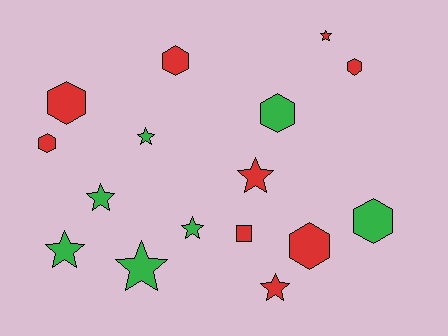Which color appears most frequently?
Red, with 9 objects.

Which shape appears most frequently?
Star, with 8 objects.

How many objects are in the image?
There are 16 objects.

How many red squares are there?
There is 1 red square.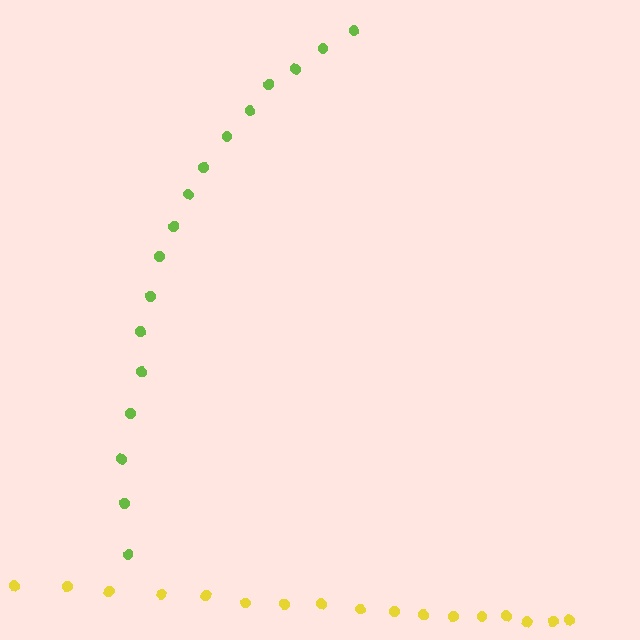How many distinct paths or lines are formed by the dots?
There are 2 distinct paths.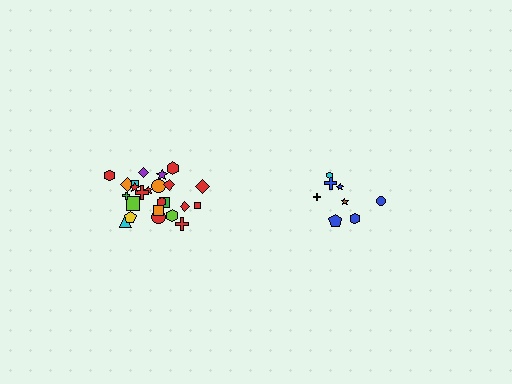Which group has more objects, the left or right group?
The left group.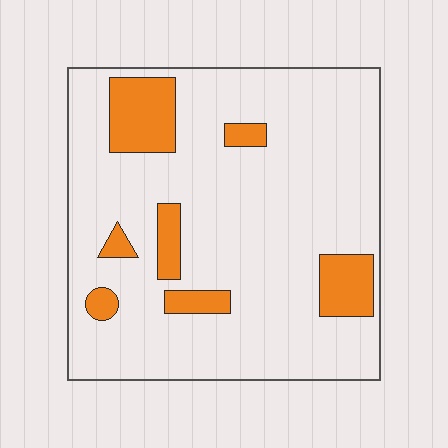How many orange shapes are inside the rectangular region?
7.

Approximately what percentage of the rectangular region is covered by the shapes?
Approximately 15%.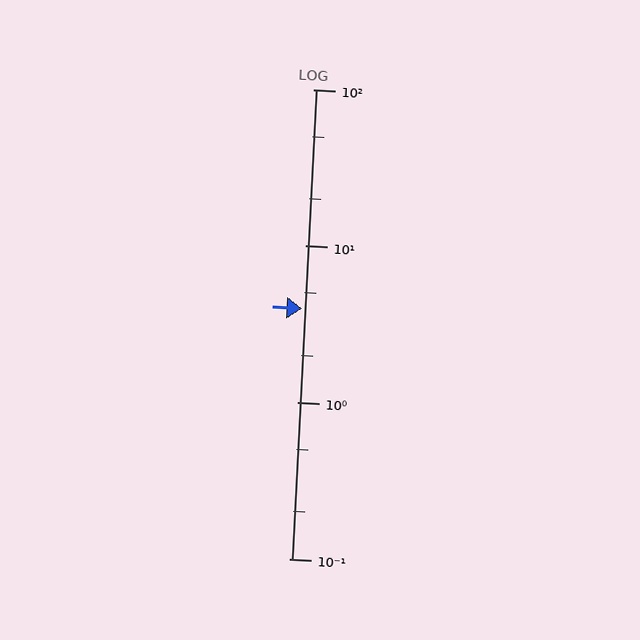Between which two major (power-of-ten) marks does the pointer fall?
The pointer is between 1 and 10.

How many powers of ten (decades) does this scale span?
The scale spans 3 decades, from 0.1 to 100.